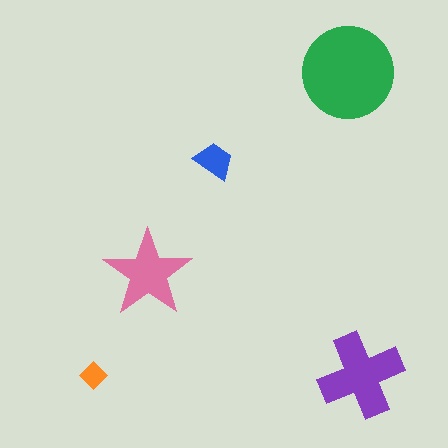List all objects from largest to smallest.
The green circle, the purple cross, the pink star, the blue trapezoid, the orange diamond.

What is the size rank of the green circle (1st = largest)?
1st.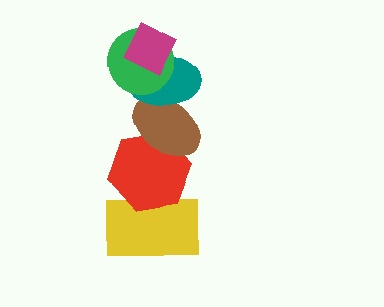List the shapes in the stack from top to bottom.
From top to bottom: the magenta diamond, the green circle, the teal ellipse, the brown ellipse, the red hexagon, the yellow rectangle.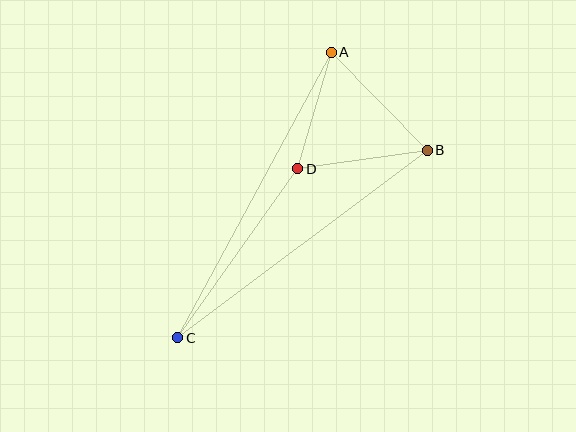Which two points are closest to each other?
Points A and D are closest to each other.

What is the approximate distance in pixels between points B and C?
The distance between B and C is approximately 312 pixels.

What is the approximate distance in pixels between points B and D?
The distance between B and D is approximately 131 pixels.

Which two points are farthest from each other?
Points A and C are farthest from each other.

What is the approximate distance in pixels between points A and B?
The distance between A and B is approximately 137 pixels.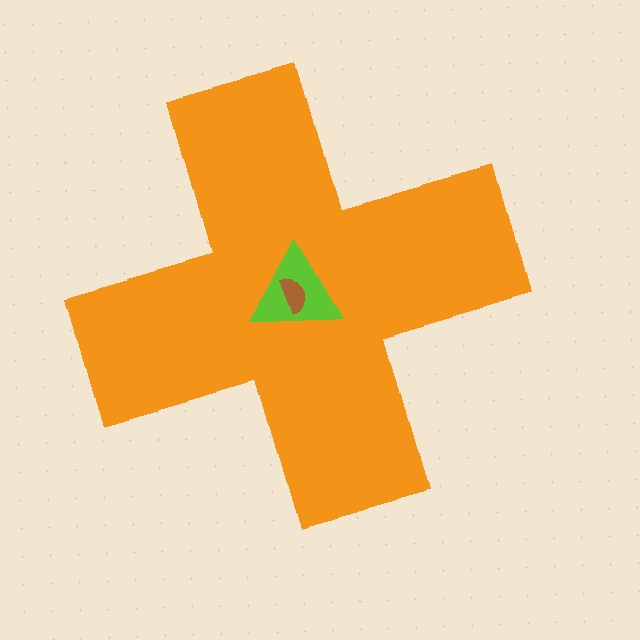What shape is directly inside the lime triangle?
The brown semicircle.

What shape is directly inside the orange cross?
The lime triangle.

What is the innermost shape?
The brown semicircle.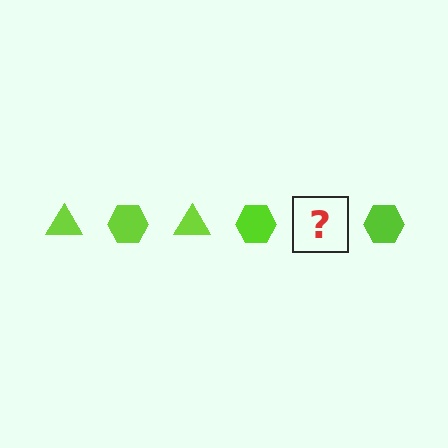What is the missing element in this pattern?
The missing element is a lime triangle.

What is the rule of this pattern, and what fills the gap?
The rule is that the pattern cycles through triangle, hexagon shapes in lime. The gap should be filled with a lime triangle.